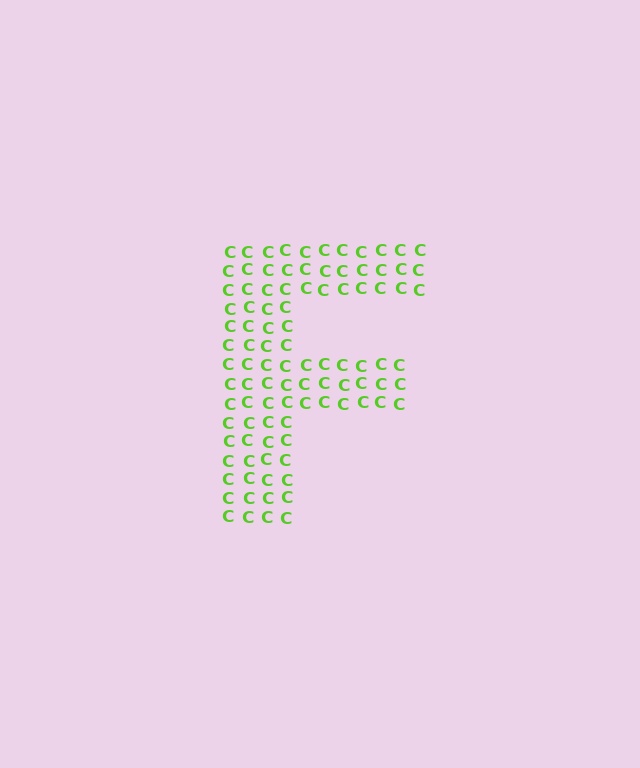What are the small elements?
The small elements are letter C's.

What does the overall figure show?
The overall figure shows the letter F.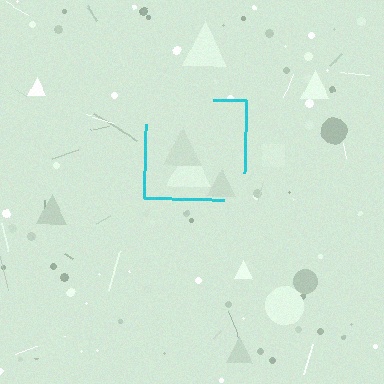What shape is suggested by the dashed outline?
The dashed outline suggests a square.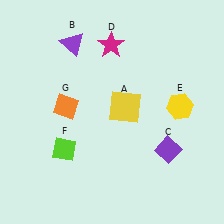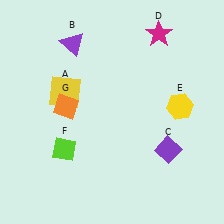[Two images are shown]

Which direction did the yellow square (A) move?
The yellow square (A) moved left.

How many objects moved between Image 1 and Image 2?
2 objects moved between the two images.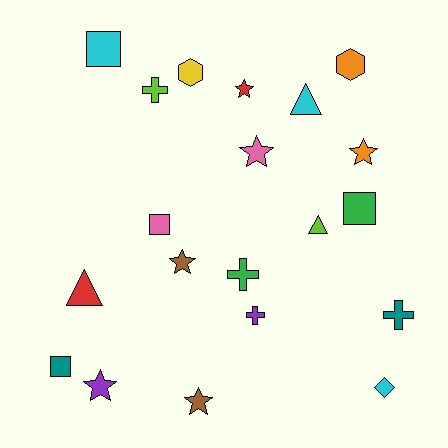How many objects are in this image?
There are 20 objects.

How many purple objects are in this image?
There are 2 purple objects.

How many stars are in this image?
There are 6 stars.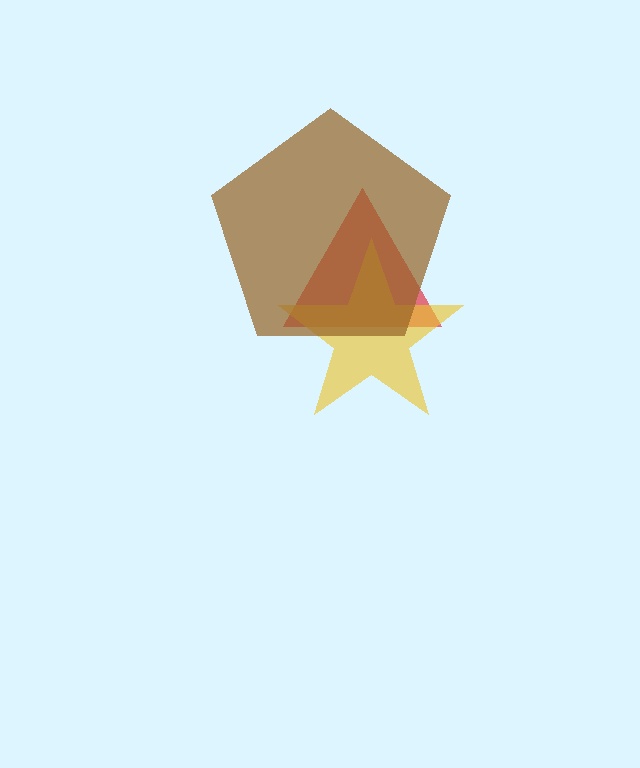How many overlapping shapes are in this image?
There are 3 overlapping shapes in the image.